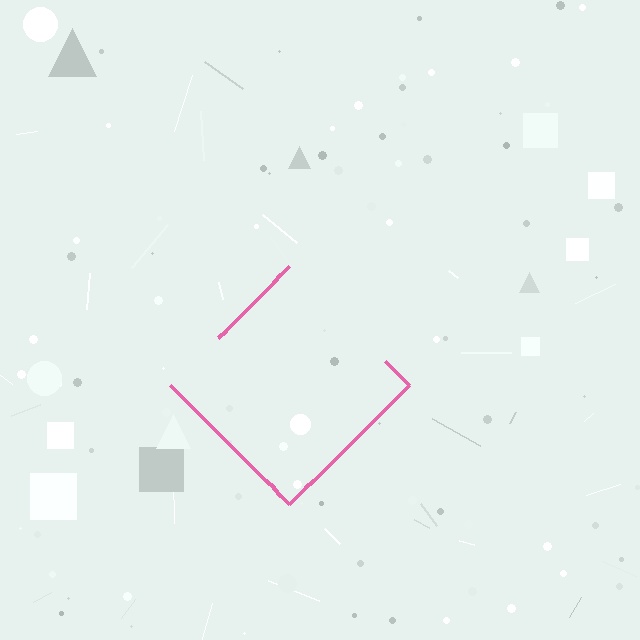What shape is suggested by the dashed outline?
The dashed outline suggests a diamond.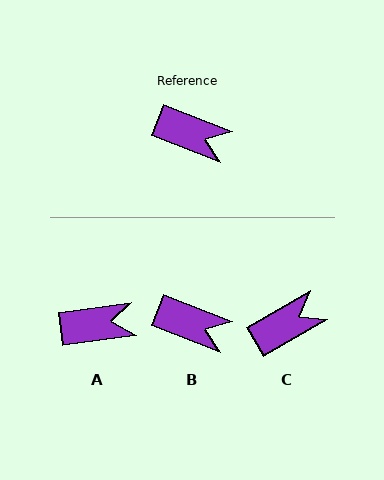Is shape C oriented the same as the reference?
No, it is off by about 52 degrees.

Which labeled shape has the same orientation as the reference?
B.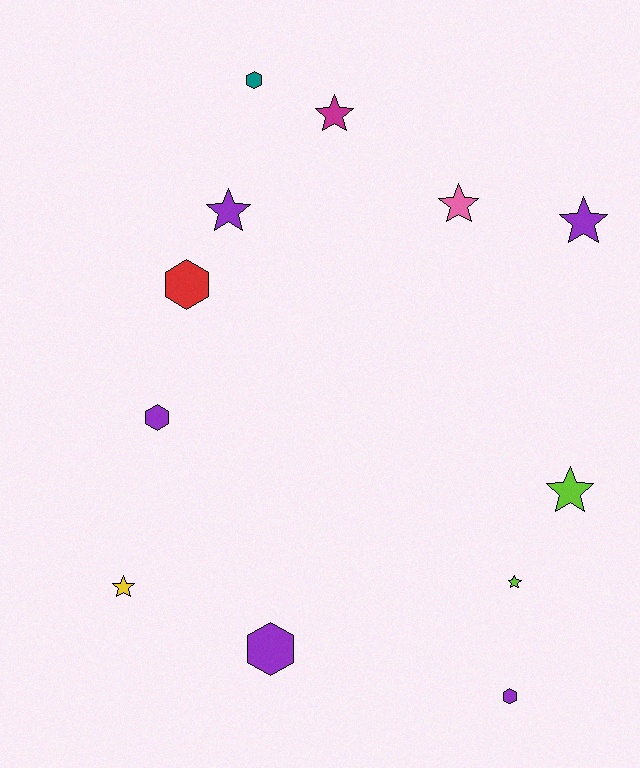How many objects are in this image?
There are 12 objects.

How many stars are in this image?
There are 7 stars.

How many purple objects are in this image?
There are 5 purple objects.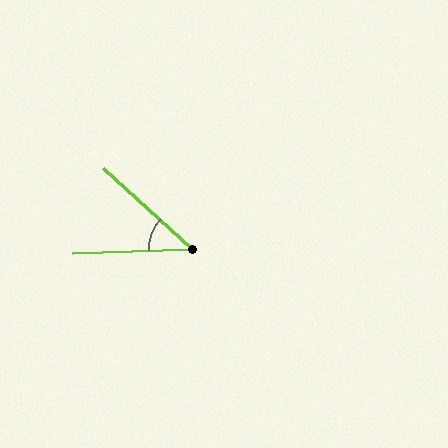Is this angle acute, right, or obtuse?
It is acute.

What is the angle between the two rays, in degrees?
Approximately 44 degrees.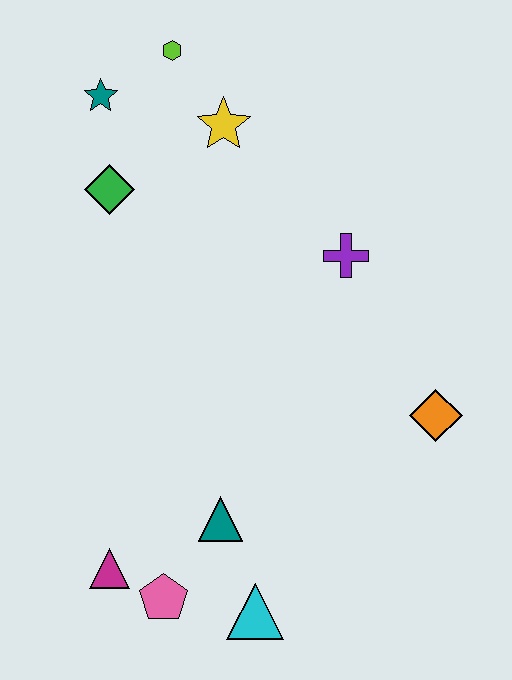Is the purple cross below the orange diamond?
No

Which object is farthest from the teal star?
The cyan triangle is farthest from the teal star.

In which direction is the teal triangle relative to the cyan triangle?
The teal triangle is above the cyan triangle.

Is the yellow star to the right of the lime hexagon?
Yes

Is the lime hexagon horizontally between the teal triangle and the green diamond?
Yes